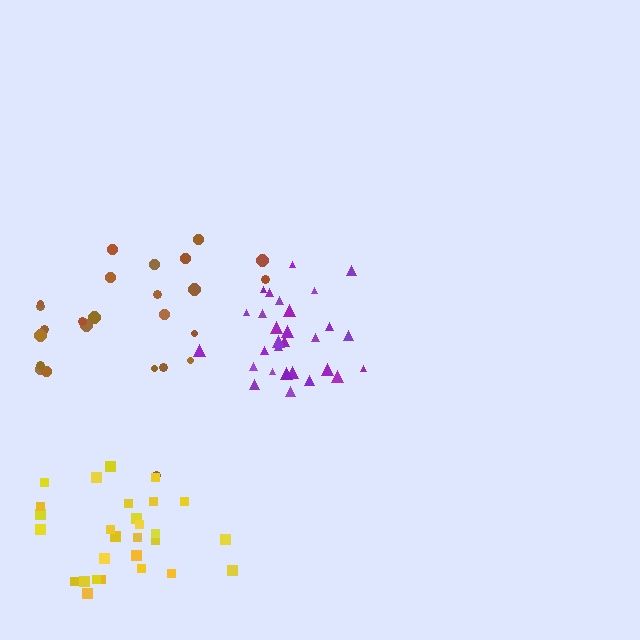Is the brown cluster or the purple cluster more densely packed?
Purple.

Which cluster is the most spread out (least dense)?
Brown.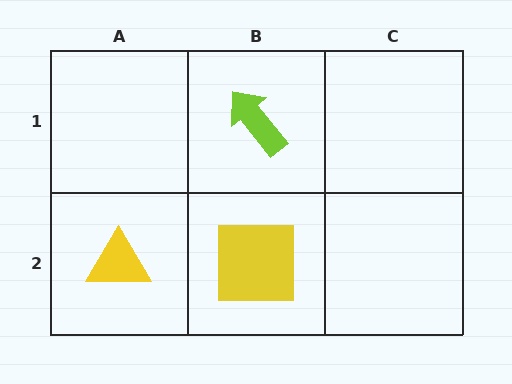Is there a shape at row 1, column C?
No, that cell is empty.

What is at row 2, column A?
A yellow triangle.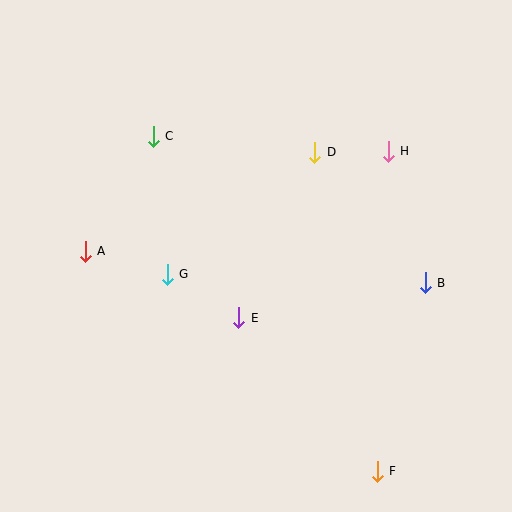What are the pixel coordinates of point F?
Point F is at (377, 471).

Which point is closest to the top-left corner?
Point C is closest to the top-left corner.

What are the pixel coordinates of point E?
Point E is at (239, 318).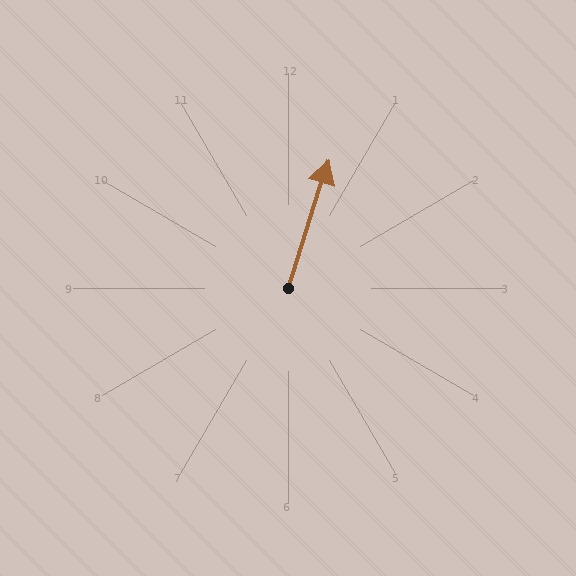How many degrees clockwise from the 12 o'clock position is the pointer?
Approximately 18 degrees.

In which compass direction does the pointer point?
North.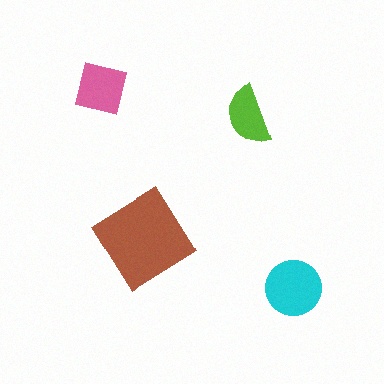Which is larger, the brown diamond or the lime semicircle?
The brown diamond.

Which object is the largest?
The brown diamond.